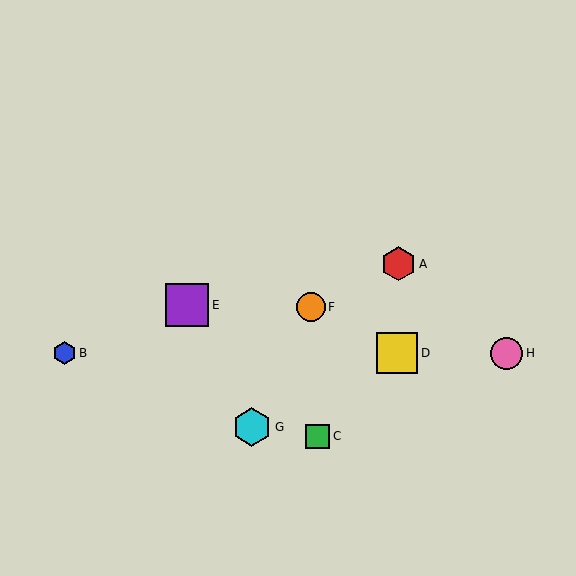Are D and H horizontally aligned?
Yes, both are at y≈353.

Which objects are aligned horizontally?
Objects B, D, H are aligned horizontally.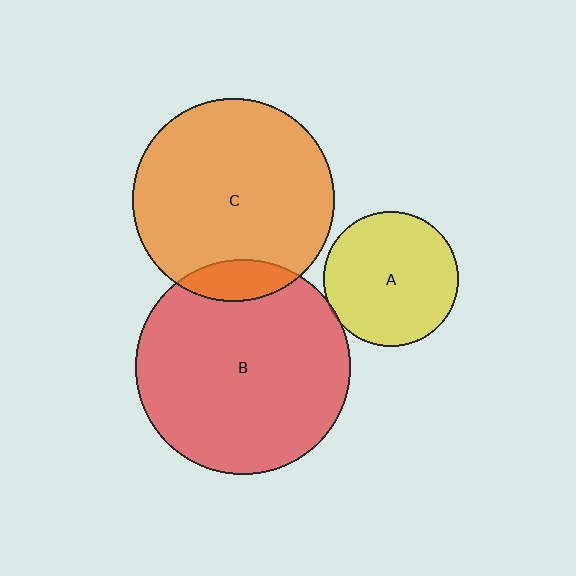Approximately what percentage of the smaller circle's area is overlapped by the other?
Approximately 5%.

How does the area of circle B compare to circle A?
Approximately 2.6 times.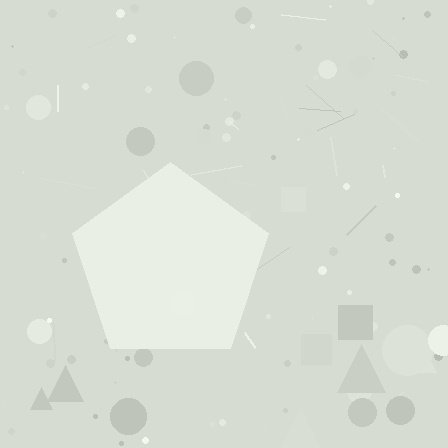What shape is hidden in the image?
A pentagon is hidden in the image.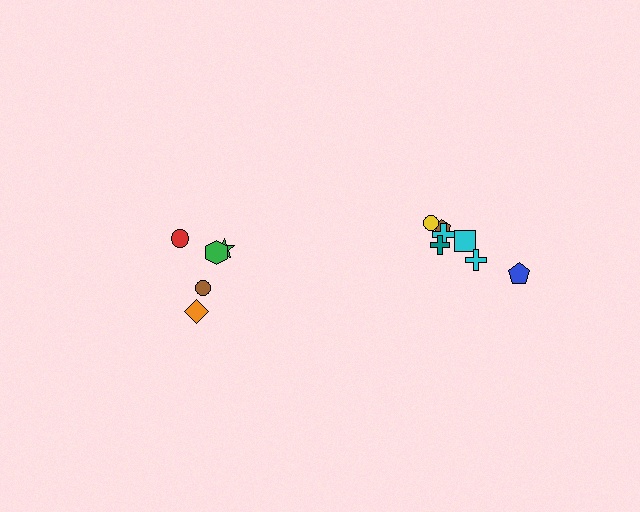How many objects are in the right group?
There are 7 objects.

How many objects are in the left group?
There are 5 objects.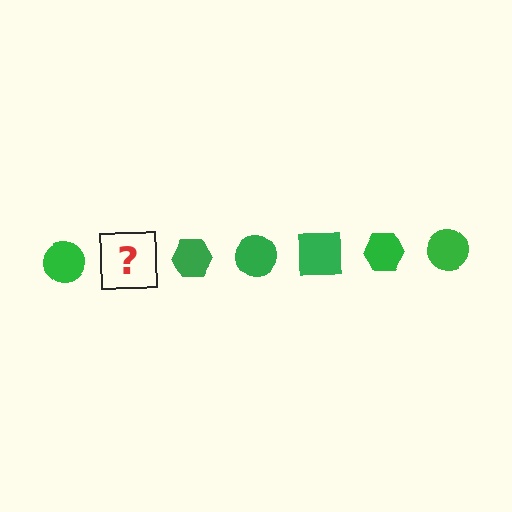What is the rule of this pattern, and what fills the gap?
The rule is that the pattern cycles through circle, square, hexagon shapes in green. The gap should be filled with a green square.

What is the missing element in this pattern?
The missing element is a green square.